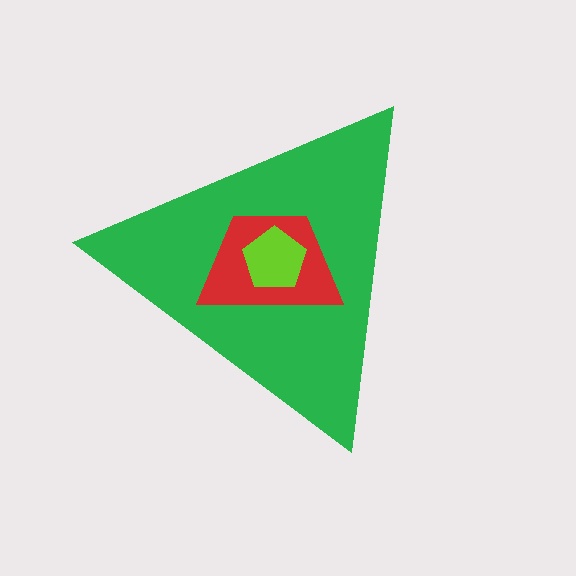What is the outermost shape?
The green triangle.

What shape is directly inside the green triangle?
The red trapezoid.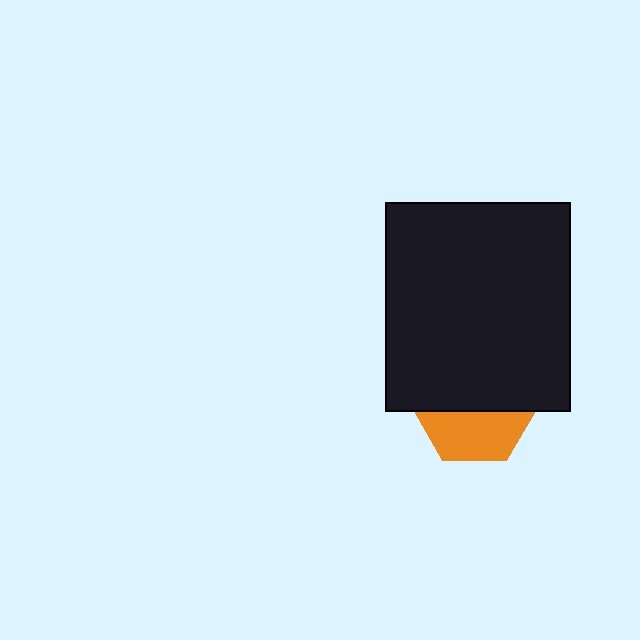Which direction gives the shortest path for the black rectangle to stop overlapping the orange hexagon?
Moving up gives the shortest separation.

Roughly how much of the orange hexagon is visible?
A small part of it is visible (roughly 42%).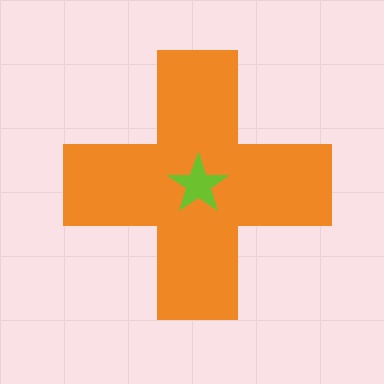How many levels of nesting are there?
2.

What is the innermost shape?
The lime star.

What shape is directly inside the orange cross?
The lime star.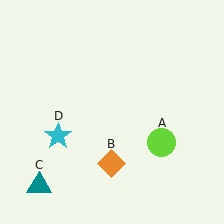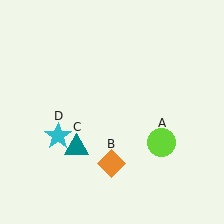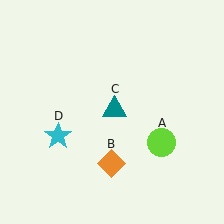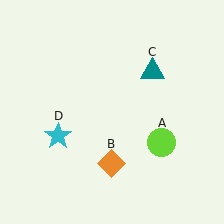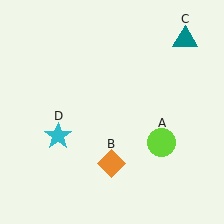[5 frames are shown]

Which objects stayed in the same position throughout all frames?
Lime circle (object A) and orange diamond (object B) and cyan star (object D) remained stationary.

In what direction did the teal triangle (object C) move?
The teal triangle (object C) moved up and to the right.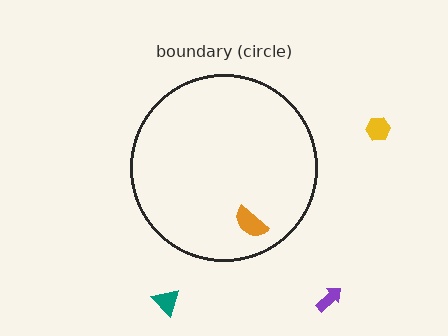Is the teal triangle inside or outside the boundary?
Outside.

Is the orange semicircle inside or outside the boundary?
Inside.